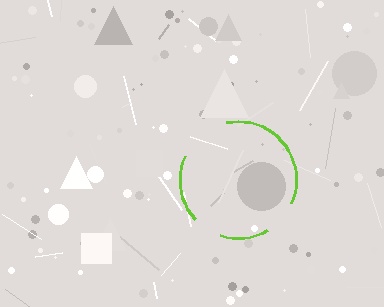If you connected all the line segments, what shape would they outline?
They would outline a circle.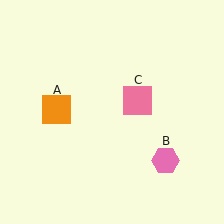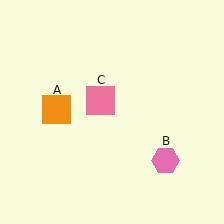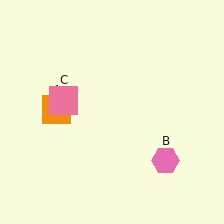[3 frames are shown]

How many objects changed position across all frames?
1 object changed position: pink square (object C).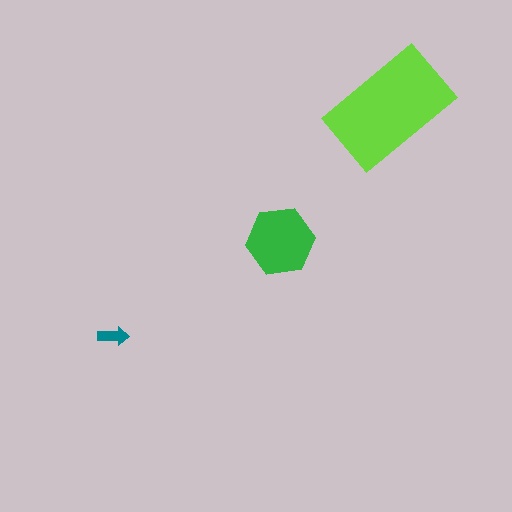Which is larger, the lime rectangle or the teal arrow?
The lime rectangle.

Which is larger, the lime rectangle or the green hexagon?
The lime rectangle.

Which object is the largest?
The lime rectangle.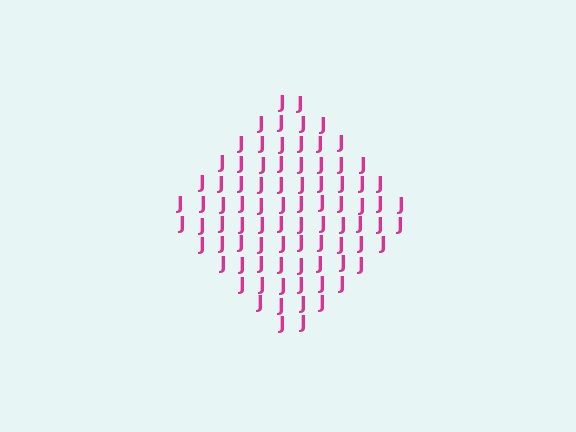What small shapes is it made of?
It is made of small letter J's.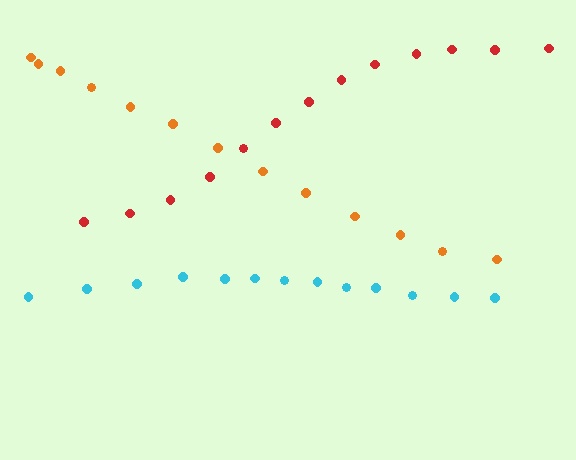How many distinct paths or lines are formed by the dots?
There are 3 distinct paths.